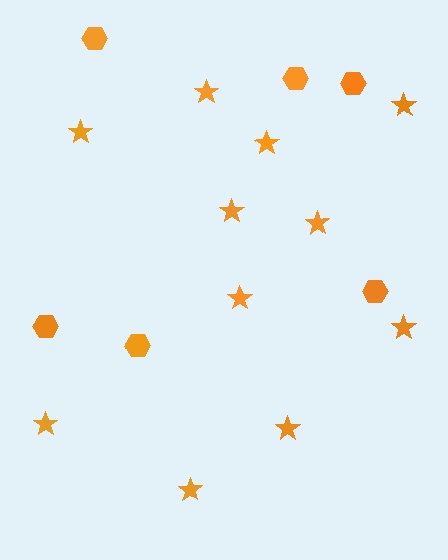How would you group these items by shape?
There are 2 groups: one group of stars (11) and one group of hexagons (6).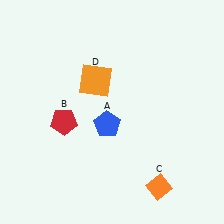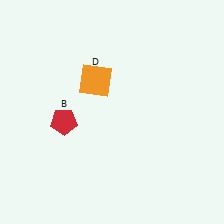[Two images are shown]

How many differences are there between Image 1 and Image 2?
There are 2 differences between the two images.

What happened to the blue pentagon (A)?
The blue pentagon (A) was removed in Image 2. It was in the bottom-left area of Image 1.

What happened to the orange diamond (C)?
The orange diamond (C) was removed in Image 2. It was in the bottom-right area of Image 1.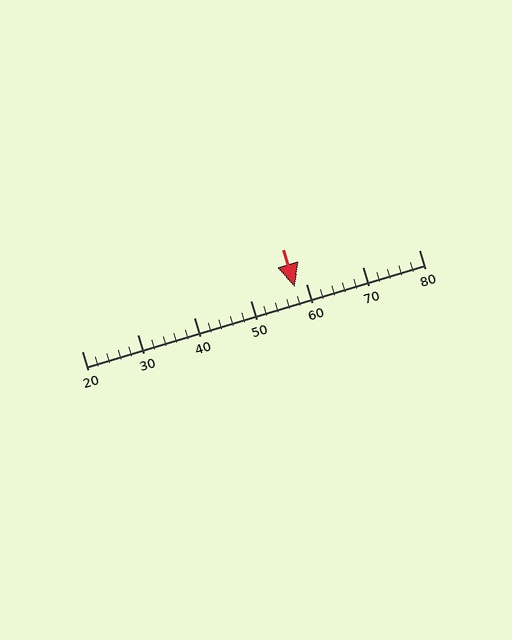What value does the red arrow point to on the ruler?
The red arrow points to approximately 58.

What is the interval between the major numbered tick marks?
The major tick marks are spaced 10 units apart.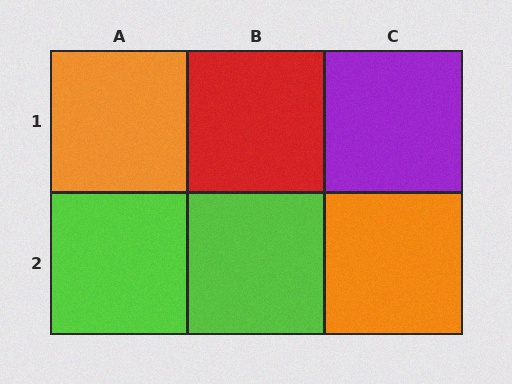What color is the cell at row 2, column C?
Orange.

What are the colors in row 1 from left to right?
Orange, red, purple.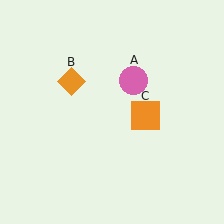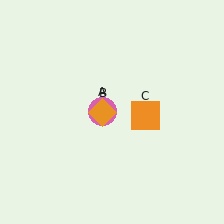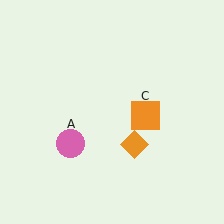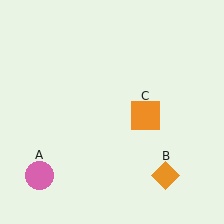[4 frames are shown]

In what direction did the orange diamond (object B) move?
The orange diamond (object B) moved down and to the right.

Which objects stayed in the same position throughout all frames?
Orange square (object C) remained stationary.